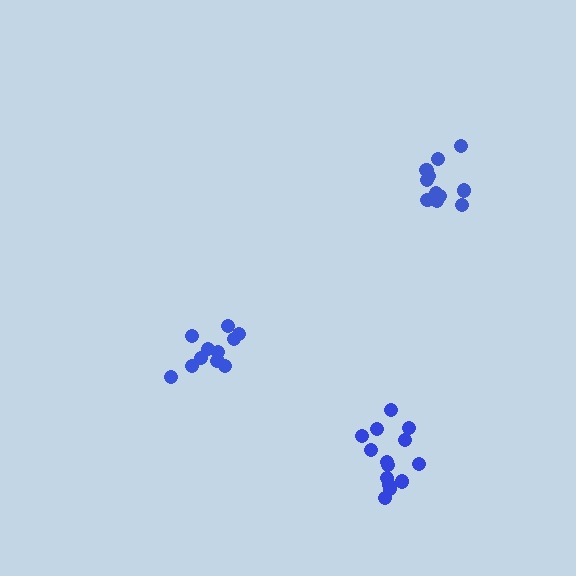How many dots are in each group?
Group 1: 11 dots, Group 2: 14 dots, Group 3: 12 dots (37 total).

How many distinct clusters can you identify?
There are 3 distinct clusters.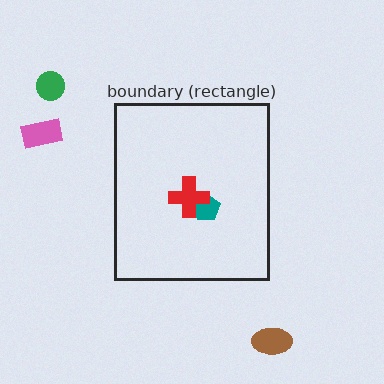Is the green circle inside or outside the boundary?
Outside.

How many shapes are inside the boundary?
2 inside, 3 outside.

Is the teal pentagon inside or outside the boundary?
Inside.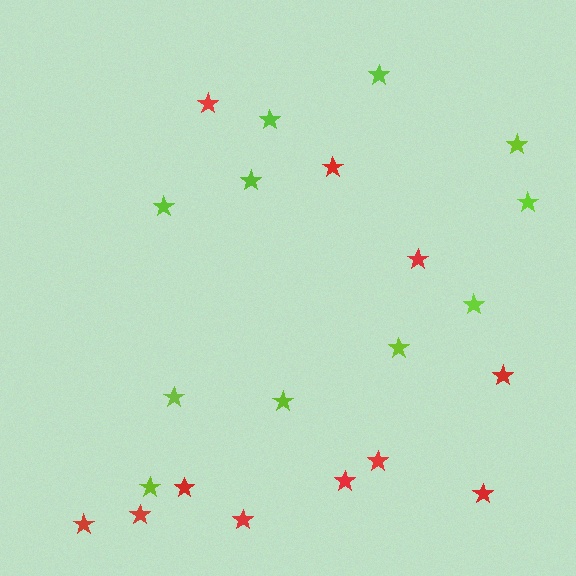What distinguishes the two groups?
There are 2 groups: one group of lime stars (11) and one group of red stars (11).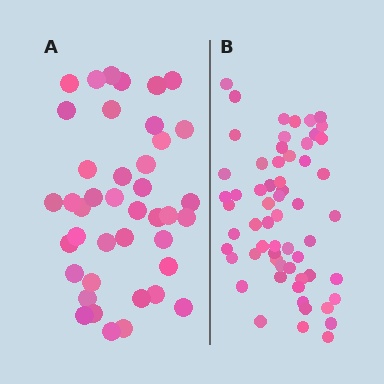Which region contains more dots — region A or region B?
Region B (the right region) has more dots.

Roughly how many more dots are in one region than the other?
Region B has approximately 20 more dots than region A.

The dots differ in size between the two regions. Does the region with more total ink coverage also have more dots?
No. Region A has more total ink coverage because its dots are larger, but region B actually contains more individual dots. Total area can be misleading — the number of items is what matters here.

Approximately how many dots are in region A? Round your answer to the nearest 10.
About 40 dots. (The exact count is 41, which rounds to 40.)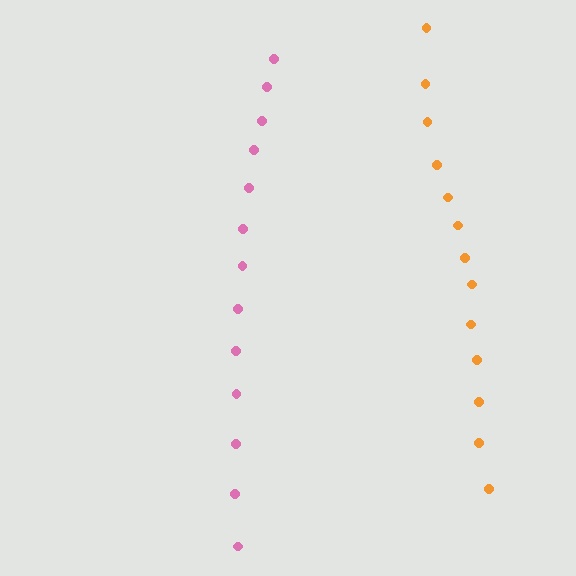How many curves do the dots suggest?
There are 2 distinct paths.